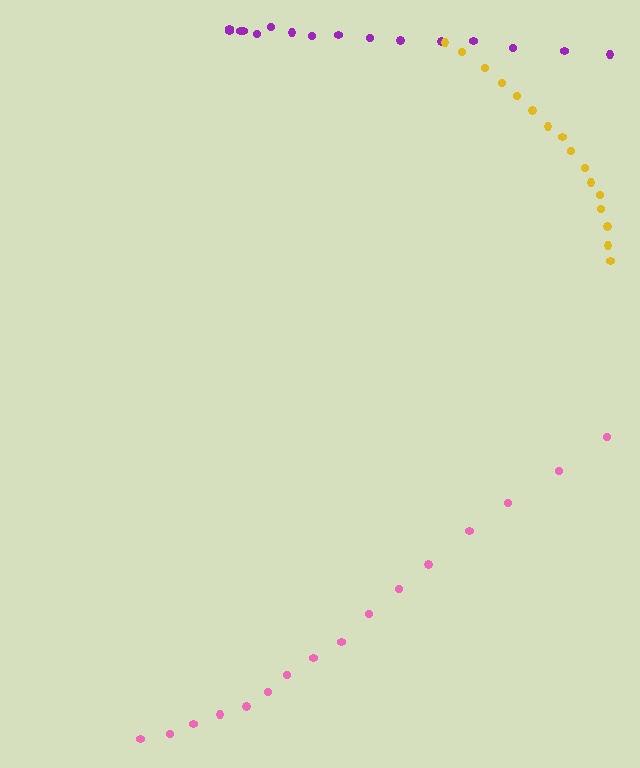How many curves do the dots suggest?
There are 3 distinct paths.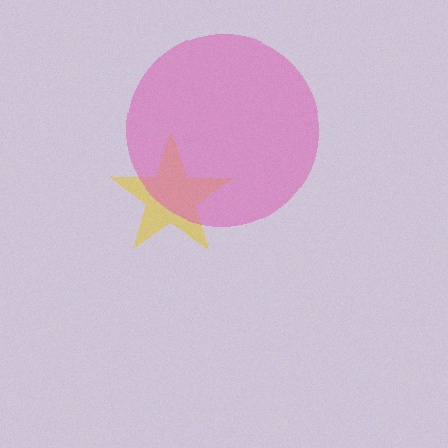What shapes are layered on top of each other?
The layered shapes are: a yellow star, a pink circle.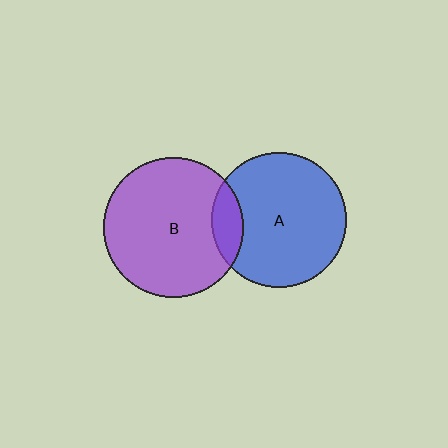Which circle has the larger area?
Circle B (purple).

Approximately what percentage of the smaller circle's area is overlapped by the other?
Approximately 15%.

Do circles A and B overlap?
Yes.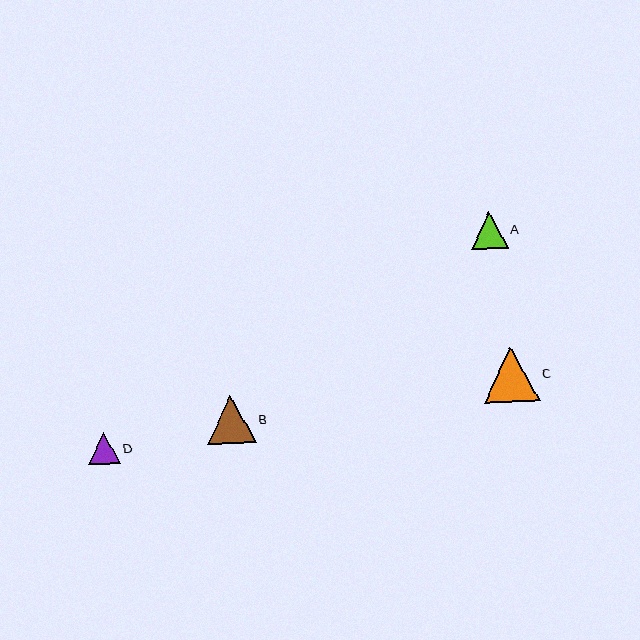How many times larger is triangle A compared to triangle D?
Triangle A is approximately 1.2 times the size of triangle D.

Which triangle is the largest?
Triangle C is the largest with a size of approximately 55 pixels.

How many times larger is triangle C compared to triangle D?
Triangle C is approximately 1.7 times the size of triangle D.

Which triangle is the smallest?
Triangle D is the smallest with a size of approximately 32 pixels.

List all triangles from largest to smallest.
From largest to smallest: C, B, A, D.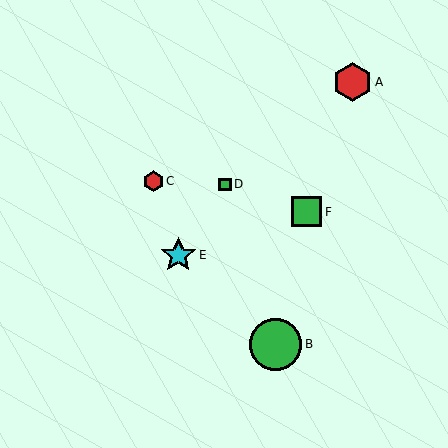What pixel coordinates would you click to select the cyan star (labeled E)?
Click at (178, 255) to select the cyan star E.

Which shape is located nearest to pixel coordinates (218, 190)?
The green square (labeled D) at (225, 184) is nearest to that location.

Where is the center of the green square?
The center of the green square is at (225, 184).